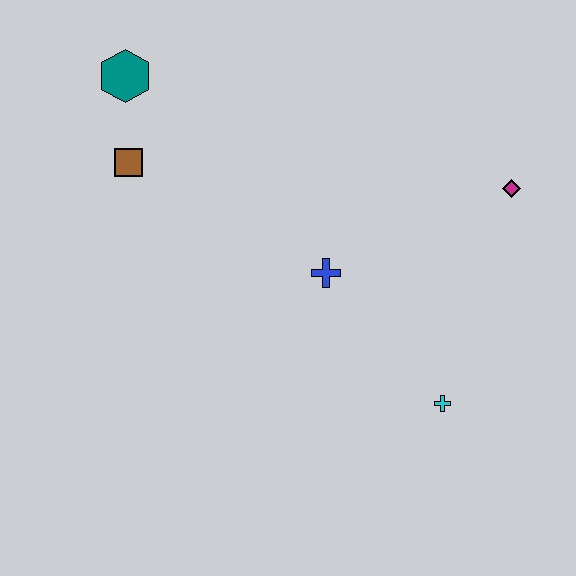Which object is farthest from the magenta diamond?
The teal hexagon is farthest from the magenta diamond.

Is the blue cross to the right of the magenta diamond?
No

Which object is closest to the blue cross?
The cyan cross is closest to the blue cross.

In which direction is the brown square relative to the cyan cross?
The brown square is to the left of the cyan cross.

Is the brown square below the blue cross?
No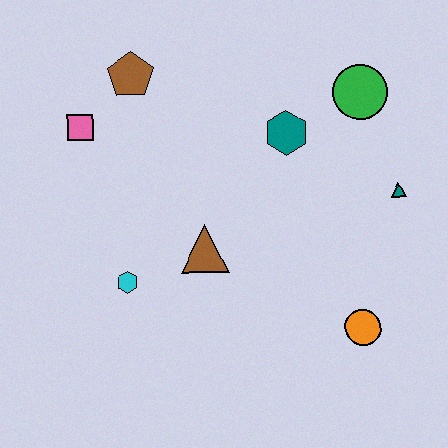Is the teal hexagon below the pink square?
Yes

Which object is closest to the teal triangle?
The green circle is closest to the teal triangle.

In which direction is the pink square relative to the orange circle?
The pink square is to the left of the orange circle.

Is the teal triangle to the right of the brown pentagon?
Yes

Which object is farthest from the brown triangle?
The green circle is farthest from the brown triangle.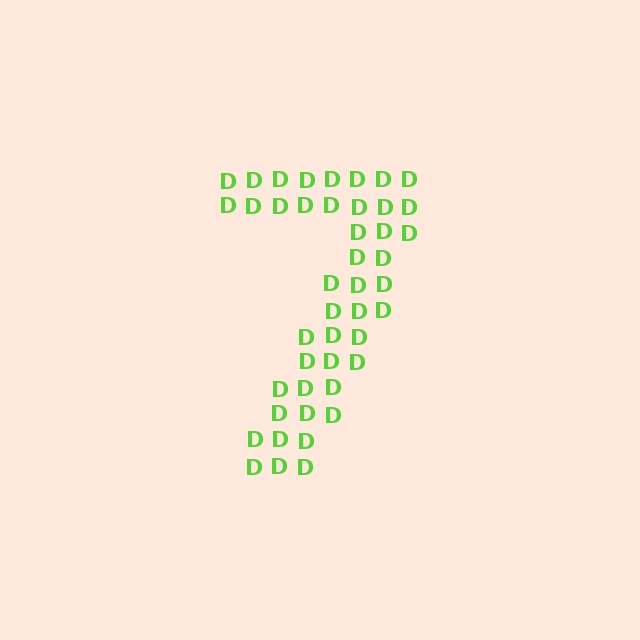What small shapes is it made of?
It is made of small letter D's.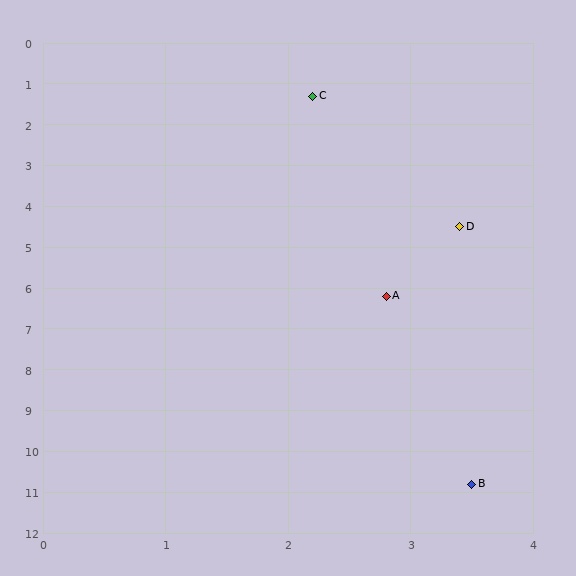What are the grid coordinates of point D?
Point D is at approximately (3.4, 4.5).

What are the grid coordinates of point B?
Point B is at approximately (3.5, 10.8).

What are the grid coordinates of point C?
Point C is at approximately (2.2, 1.3).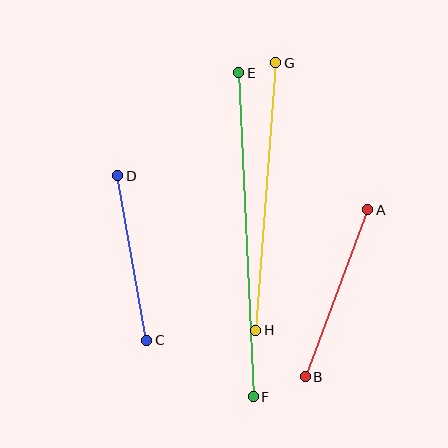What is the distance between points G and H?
The distance is approximately 268 pixels.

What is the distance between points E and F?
The distance is approximately 324 pixels.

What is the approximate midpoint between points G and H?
The midpoint is at approximately (266, 196) pixels.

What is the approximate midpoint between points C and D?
The midpoint is at approximately (132, 258) pixels.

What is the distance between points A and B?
The distance is approximately 178 pixels.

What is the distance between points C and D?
The distance is approximately 167 pixels.